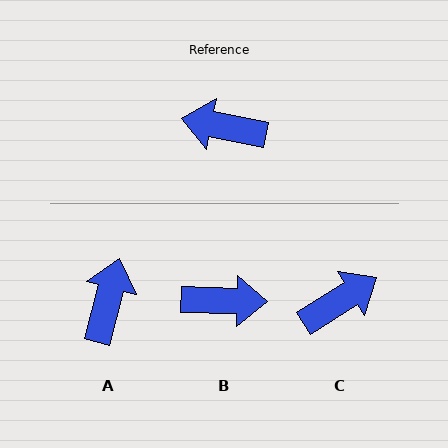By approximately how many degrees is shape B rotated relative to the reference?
Approximately 170 degrees clockwise.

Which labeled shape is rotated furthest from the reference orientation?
B, about 170 degrees away.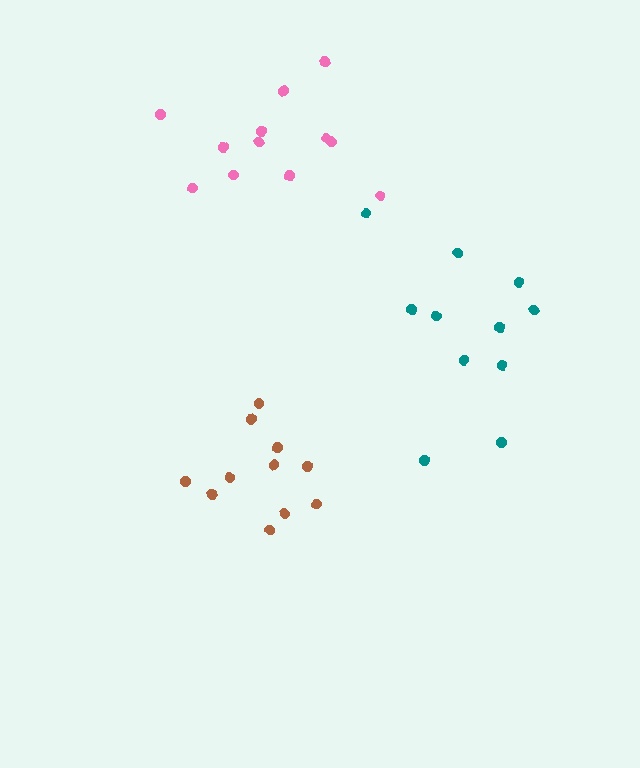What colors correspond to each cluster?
The clusters are colored: pink, brown, teal.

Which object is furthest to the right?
The teal cluster is rightmost.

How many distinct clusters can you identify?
There are 3 distinct clusters.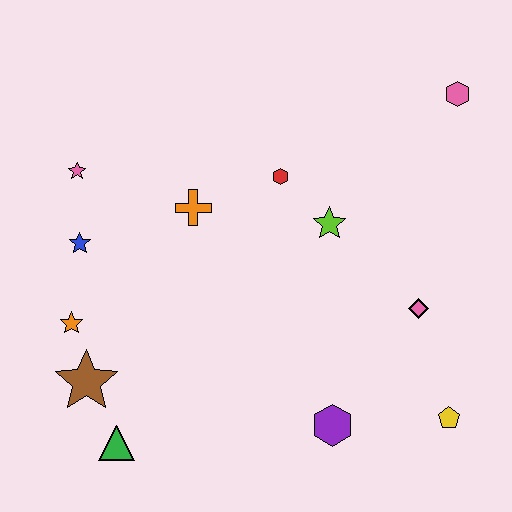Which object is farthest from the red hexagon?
The green triangle is farthest from the red hexagon.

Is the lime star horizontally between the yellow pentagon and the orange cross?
Yes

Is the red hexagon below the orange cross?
No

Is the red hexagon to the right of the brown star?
Yes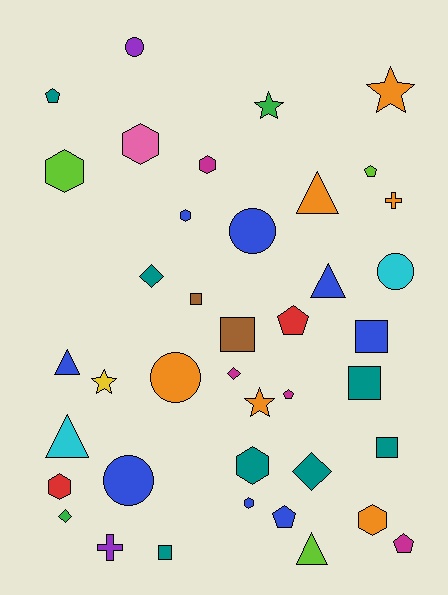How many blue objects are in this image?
There are 8 blue objects.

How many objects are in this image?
There are 40 objects.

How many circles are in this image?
There are 5 circles.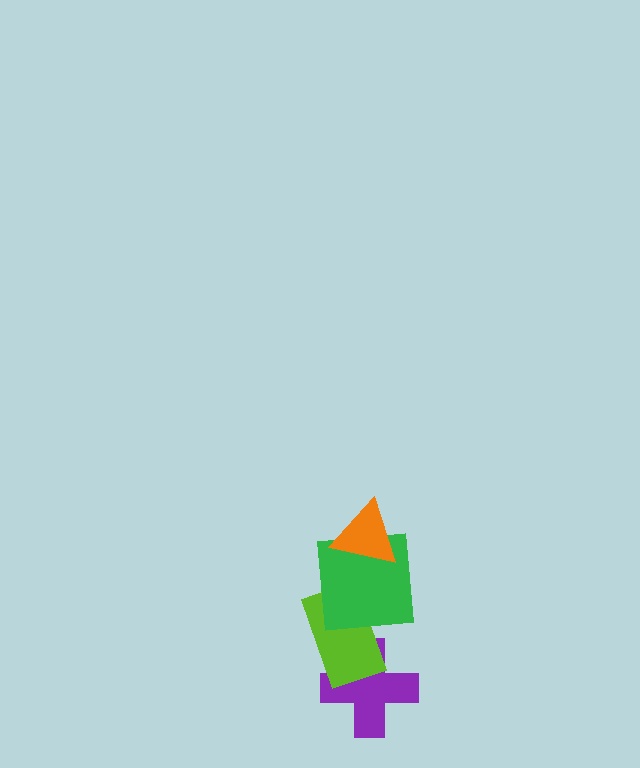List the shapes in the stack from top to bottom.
From top to bottom: the orange triangle, the green square, the lime rectangle, the purple cross.